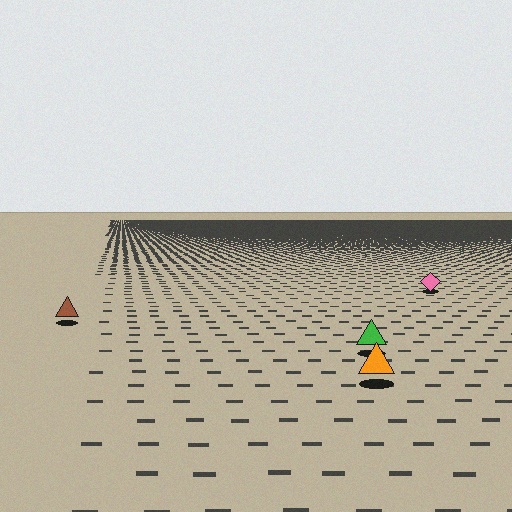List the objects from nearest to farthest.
From nearest to farthest: the orange triangle, the green triangle, the brown triangle, the pink diamond.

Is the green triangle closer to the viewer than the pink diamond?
Yes. The green triangle is closer — you can tell from the texture gradient: the ground texture is coarser near it.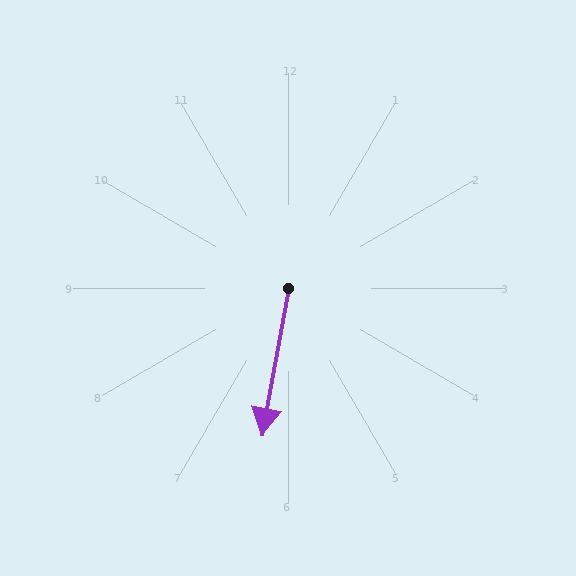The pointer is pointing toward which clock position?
Roughly 6 o'clock.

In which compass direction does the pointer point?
South.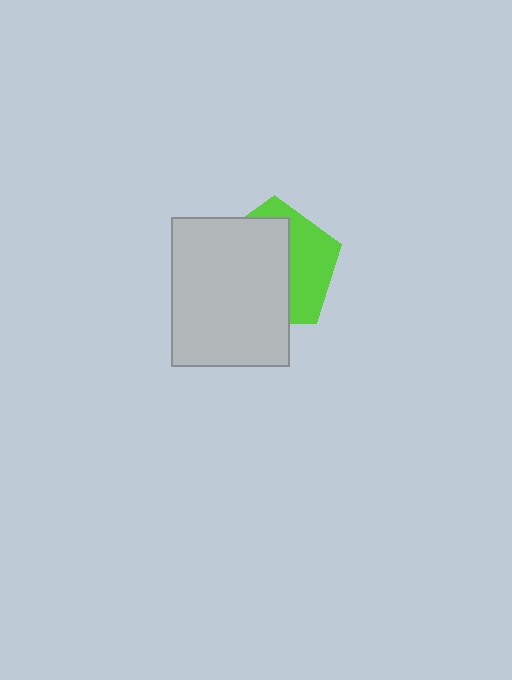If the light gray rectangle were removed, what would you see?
You would see the complete lime pentagon.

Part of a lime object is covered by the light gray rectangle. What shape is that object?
It is a pentagon.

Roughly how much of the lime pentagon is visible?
A small part of it is visible (roughly 39%).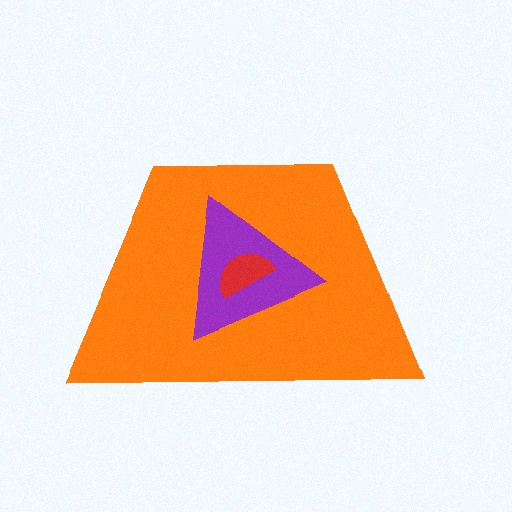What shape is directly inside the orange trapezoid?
The purple triangle.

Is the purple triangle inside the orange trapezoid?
Yes.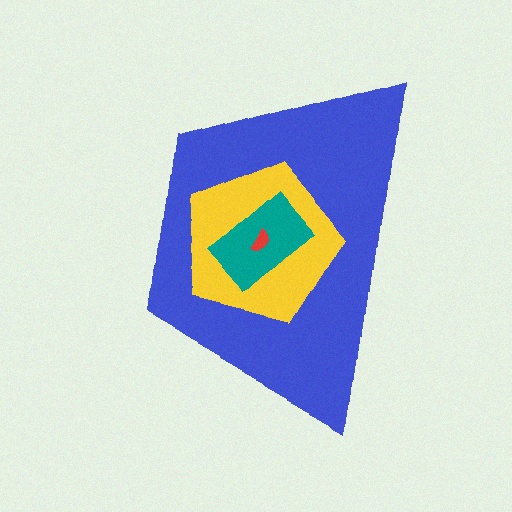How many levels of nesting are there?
4.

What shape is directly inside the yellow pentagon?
The teal rectangle.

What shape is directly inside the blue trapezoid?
The yellow pentagon.